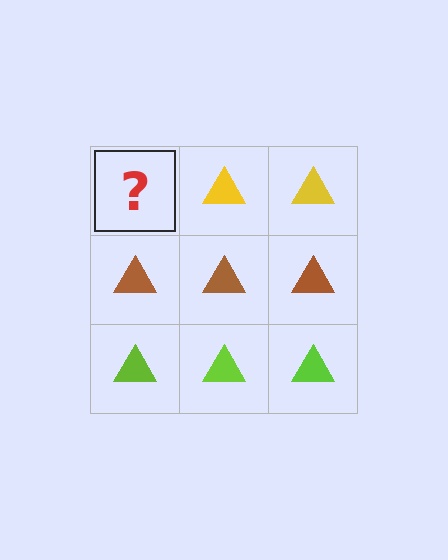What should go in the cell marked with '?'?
The missing cell should contain a yellow triangle.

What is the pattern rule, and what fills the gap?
The rule is that each row has a consistent color. The gap should be filled with a yellow triangle.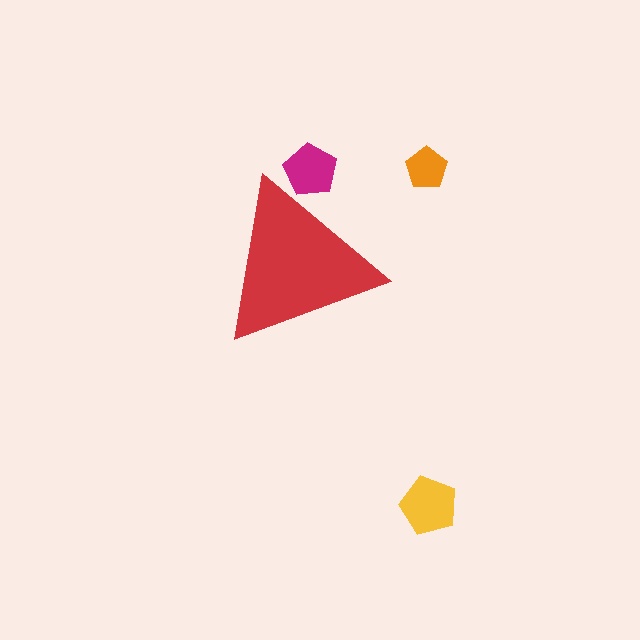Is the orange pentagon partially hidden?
No, the orange pentagon is fully visible.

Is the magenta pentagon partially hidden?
Yes, the magenta pentagon is partially hidden behind the red triangle.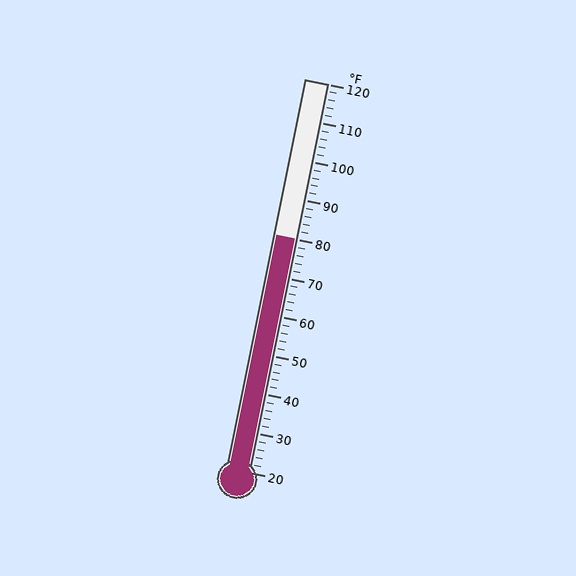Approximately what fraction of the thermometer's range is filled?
The thermometer is filled to approximately 60% of its range.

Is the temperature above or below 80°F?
The temperature is at 80°F.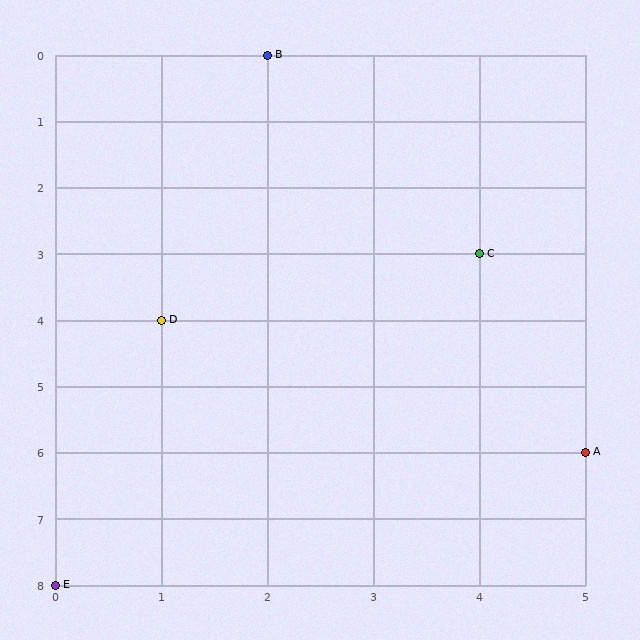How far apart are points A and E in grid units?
Points A and E are 5 columns and 2 rows apart (about 5.4 grid units diagonally).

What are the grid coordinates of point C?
Point C is at grid coordinates (4, 3).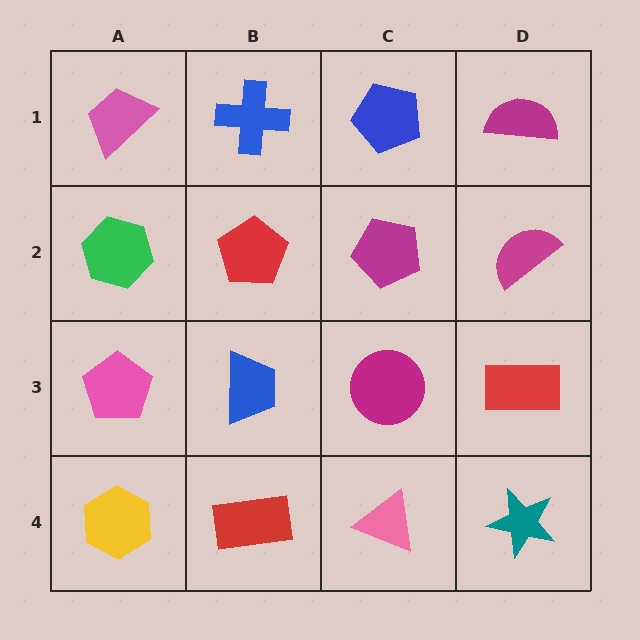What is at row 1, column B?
A blue cross.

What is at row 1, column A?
A pink trapezoid.